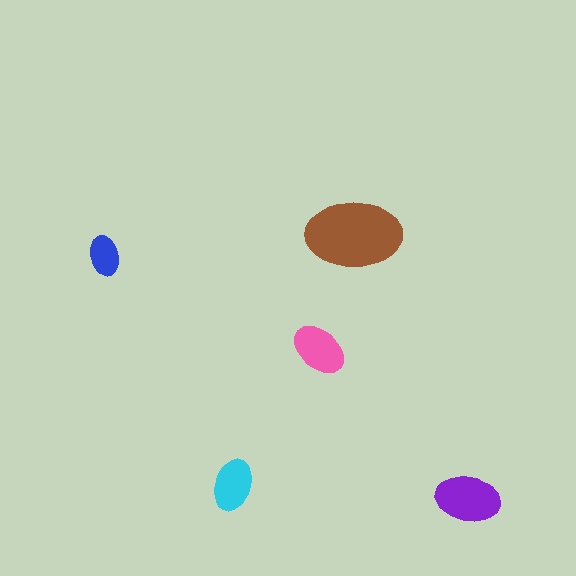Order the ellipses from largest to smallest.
the brown one, the purple one, the pink one, the cyan one, the blue one.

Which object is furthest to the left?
The blue ellipse is leftmost.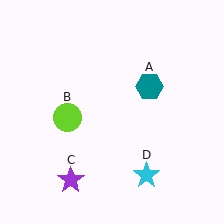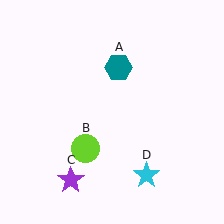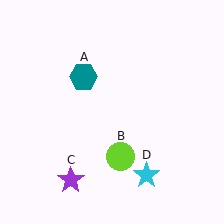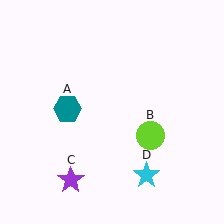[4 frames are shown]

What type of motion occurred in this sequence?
The teal hexagon (object A), lime circle (object B) rotated counterclockwise around the center of the scene.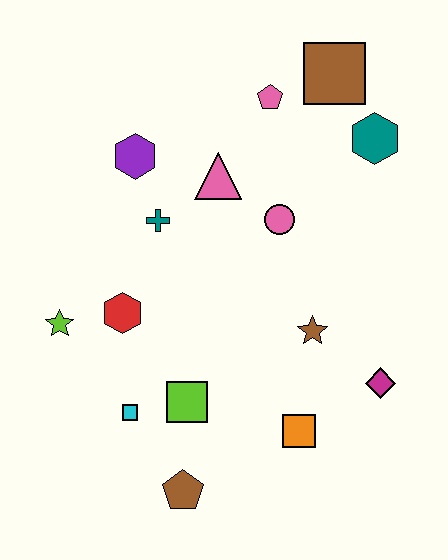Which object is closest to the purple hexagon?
The teal cross is closest to the purple hexagon.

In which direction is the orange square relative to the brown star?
The orange square is below the brown star.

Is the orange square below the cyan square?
Yes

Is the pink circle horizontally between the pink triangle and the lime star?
No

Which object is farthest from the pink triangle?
The brown pentagon is farthest from the pink triangle.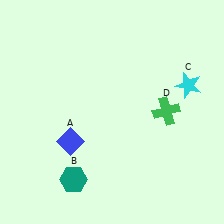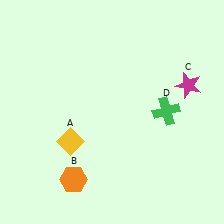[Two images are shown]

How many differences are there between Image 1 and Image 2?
There are 3 differences between the two images.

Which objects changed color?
A changed from blue to yellow. B changed from teal to orange. C changed from cyan to magenta.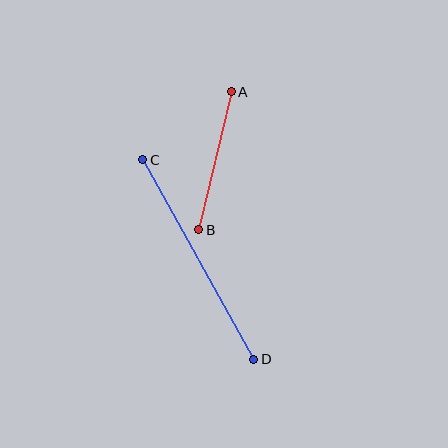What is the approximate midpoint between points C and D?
The midpoint is at approximately (198, 259) pixels.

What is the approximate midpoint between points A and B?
The midpoint is at approximately (215, 161) pixels.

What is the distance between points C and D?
The distance is approximately 228 pixels.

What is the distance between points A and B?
The distance is approximately 142 pixels.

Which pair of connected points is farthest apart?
Points C and D are farthest apart.